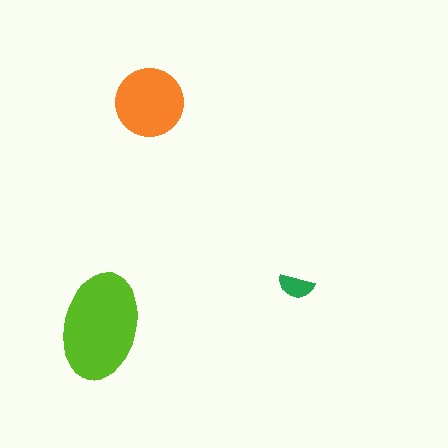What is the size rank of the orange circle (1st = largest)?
2nd.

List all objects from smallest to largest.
The green semicircle, the orange circle, the lime ellipse.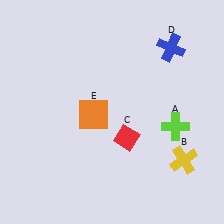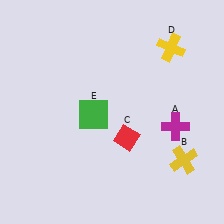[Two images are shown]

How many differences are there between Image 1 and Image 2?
There are 3 differences between the two images.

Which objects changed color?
A changed from lime to magenta. D changed from blue to yellow. E changed from orange to green.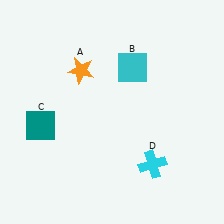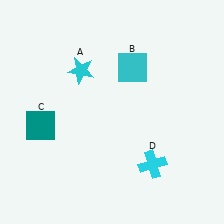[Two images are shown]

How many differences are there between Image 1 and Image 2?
There is 1 difference between the two images.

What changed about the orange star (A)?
In Image 1, A is orange. In Image 2, it changed to cyan.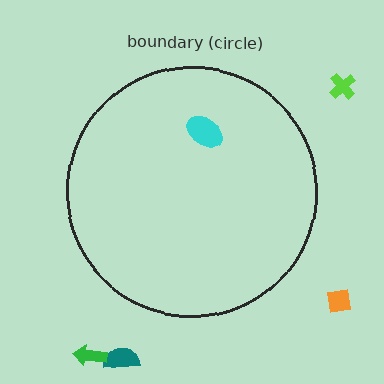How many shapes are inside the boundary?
1 inside, 4 outside.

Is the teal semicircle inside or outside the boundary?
Outside.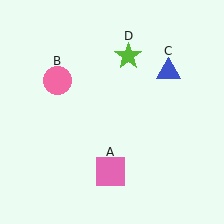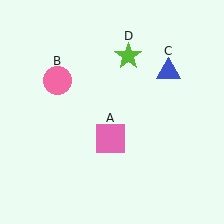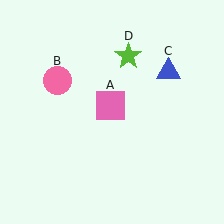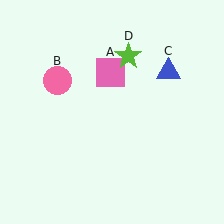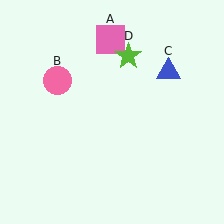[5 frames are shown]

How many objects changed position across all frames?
1 object changed position: pink square (object A).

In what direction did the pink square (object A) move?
The pink square (object A) moved up.